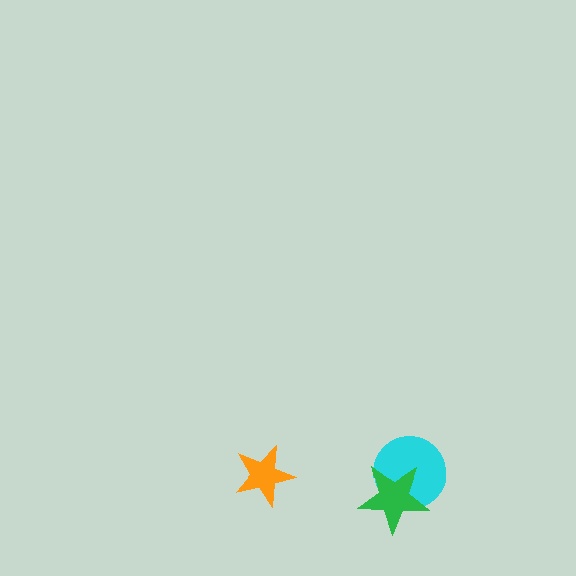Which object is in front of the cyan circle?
The green star is in front of the cyan circle.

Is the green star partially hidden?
No, no other shape covers it.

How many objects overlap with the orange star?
0 objects overlap with the orange star.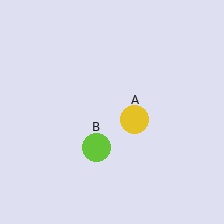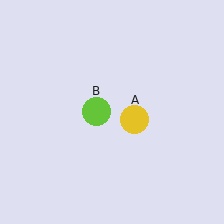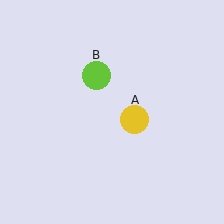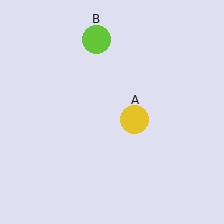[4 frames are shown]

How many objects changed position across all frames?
1 object changed position: lime circle (object B).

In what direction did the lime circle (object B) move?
The lime circle (object B) moved up.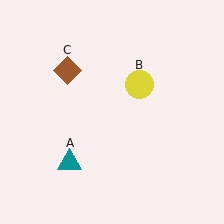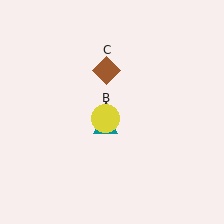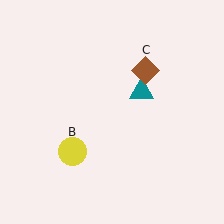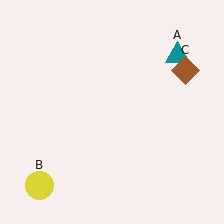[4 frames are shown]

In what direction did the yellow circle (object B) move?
The yellow circle (object B) moved down and to the left.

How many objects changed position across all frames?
3 objects changed position: teal triangle (object A), yellow circle (object B), brown diamond (object C).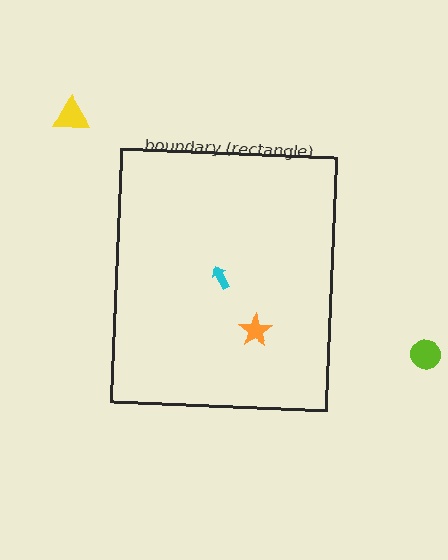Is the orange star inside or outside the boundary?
Inside.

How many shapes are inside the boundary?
2 inside, 2 outside.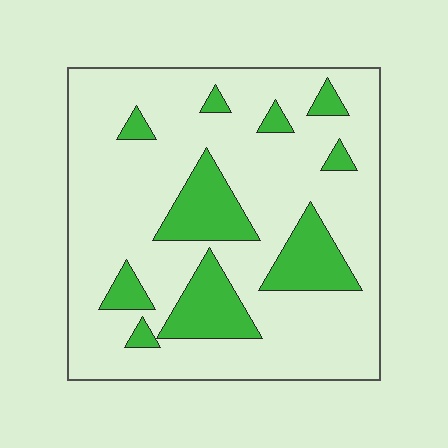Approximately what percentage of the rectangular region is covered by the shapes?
Approximately 20%.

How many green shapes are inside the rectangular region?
10.